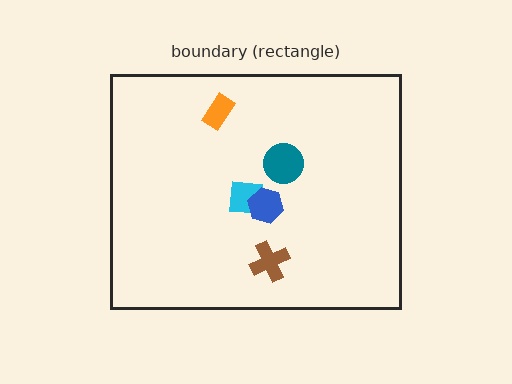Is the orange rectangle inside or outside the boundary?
Inside.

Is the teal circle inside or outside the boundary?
Inside.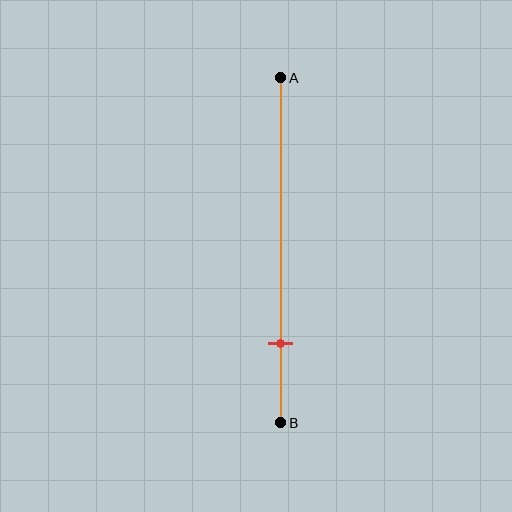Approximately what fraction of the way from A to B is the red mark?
The red mark is approximately 75% of the way from A to B.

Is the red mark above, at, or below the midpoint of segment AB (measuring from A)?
The red mark is below the midpoint of segment AB.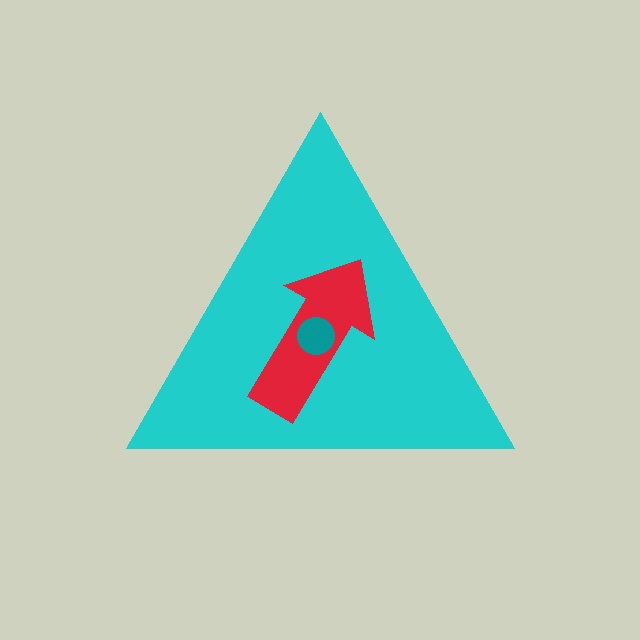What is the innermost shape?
The teal circle.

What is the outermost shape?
The cyan triangle.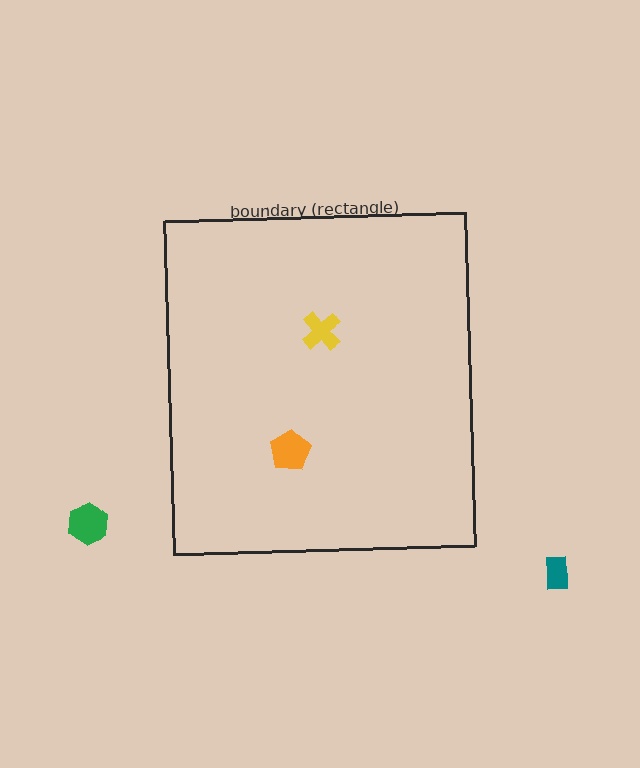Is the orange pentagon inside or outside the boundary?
Inside.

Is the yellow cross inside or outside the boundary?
Inside.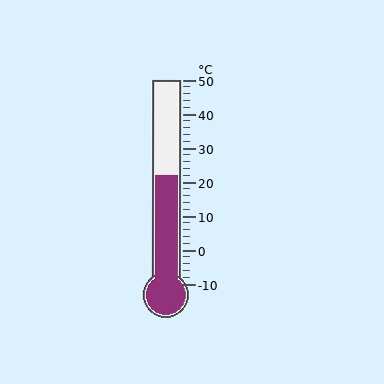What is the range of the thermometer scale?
The thermometer scale ranges from -10°C to 50°C.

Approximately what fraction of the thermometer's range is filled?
The thermometer is filled to approximately 55% of its range.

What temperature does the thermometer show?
The thermometer shows approximately 22°C.